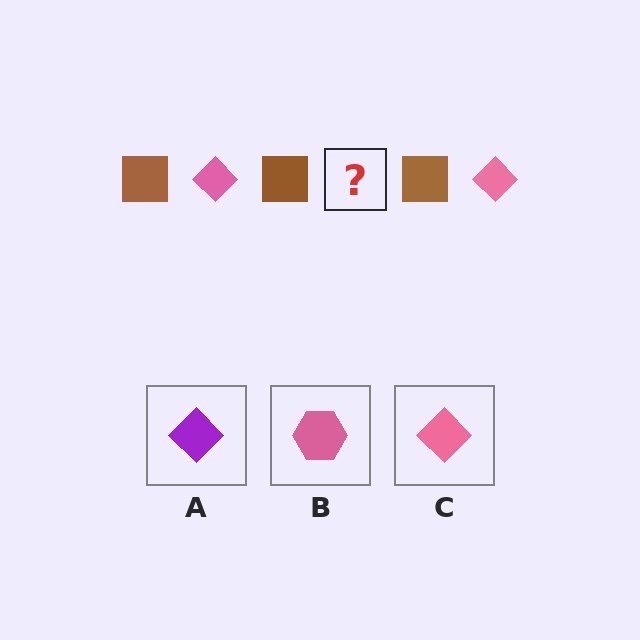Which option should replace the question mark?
Option C.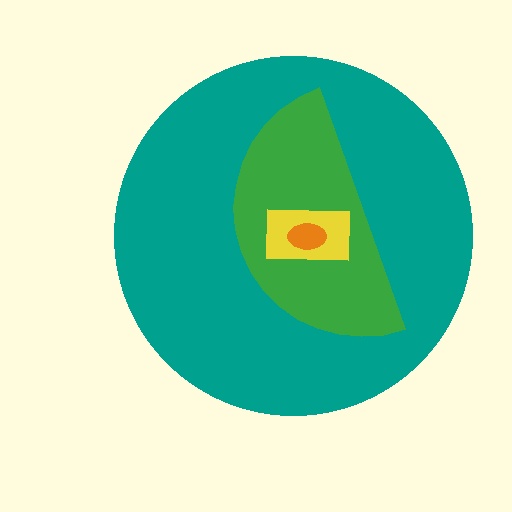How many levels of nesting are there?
4.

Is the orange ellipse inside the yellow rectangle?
Yes.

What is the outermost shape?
The teal circle.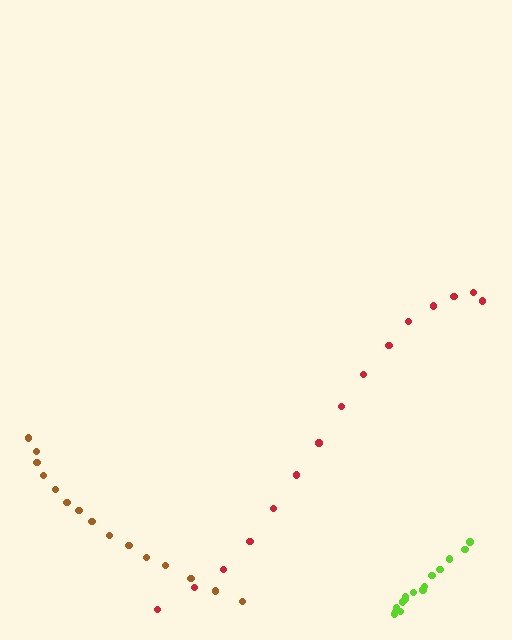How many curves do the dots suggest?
There are 3 distinct paths.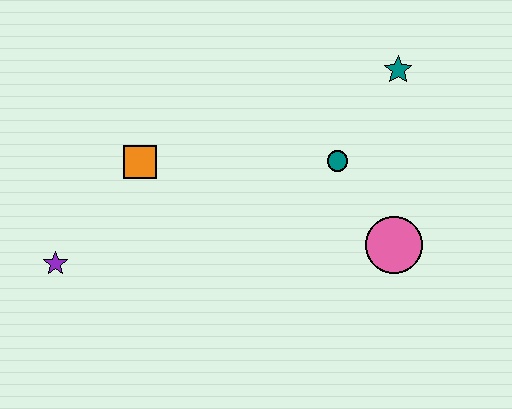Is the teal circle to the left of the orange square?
No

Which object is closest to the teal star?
The teal circle is closest to the teal star.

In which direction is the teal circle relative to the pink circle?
The teal circle is above the pink circle.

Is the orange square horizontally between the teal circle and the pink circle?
No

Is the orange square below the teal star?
Yes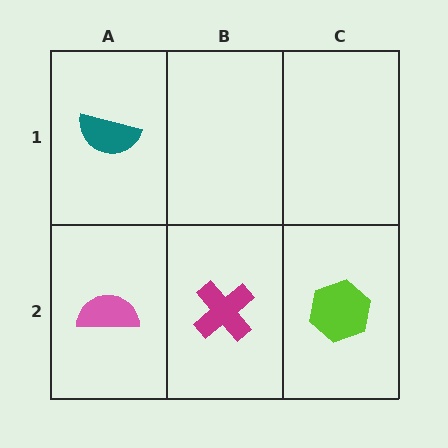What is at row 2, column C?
A lime hexagon.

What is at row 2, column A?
A pink semicircle.